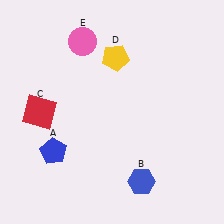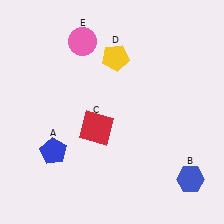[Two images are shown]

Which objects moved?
The objects that moved are: the blue hexagon (B), the red square (C).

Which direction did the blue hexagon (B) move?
The blue hexagon (B) moved right.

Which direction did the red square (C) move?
The red square (C) moved right.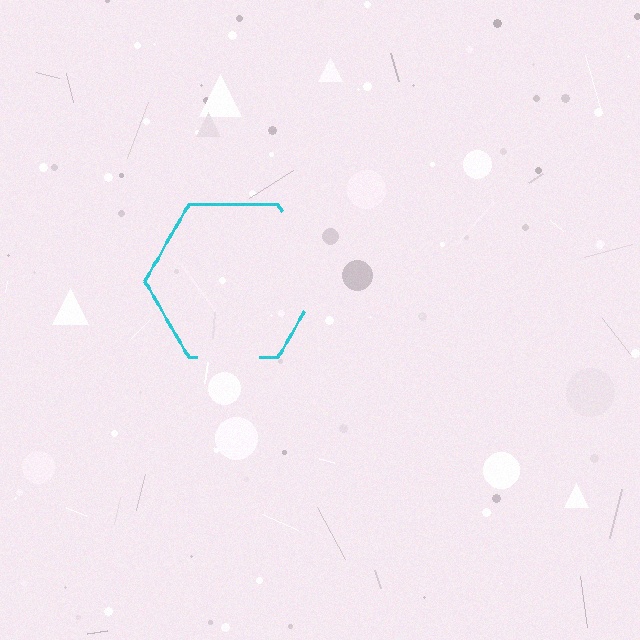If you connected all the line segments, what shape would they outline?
They would outline a hexagon.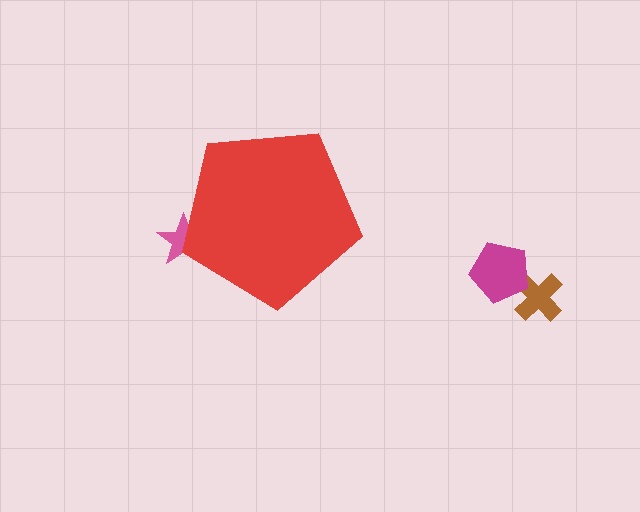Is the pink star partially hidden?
Yes, the pink star is partially hidden behind the red pentagon.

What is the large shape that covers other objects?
A red pentagon.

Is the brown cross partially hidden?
No, the brown cross is fully visible.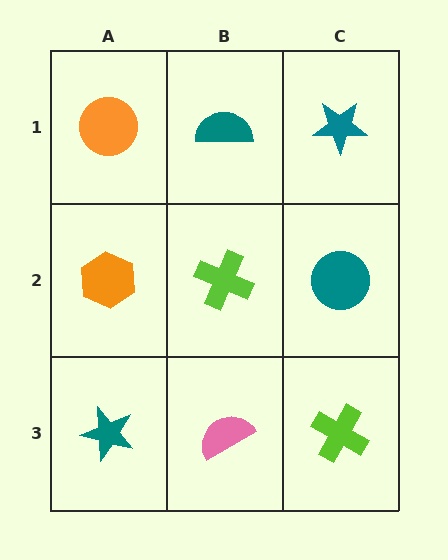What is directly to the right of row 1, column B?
A teal star.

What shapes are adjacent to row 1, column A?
An orange hexagon (row 2, column A), a teal semicircle (row 1, column B).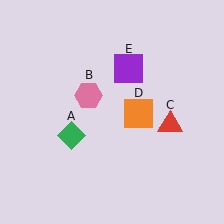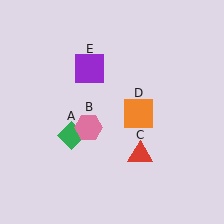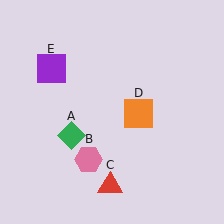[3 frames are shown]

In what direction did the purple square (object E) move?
The purple square (object E) moved left.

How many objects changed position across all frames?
3 objects changed position: pink hexagon (object B), red triangle (object C), purple square (object E).